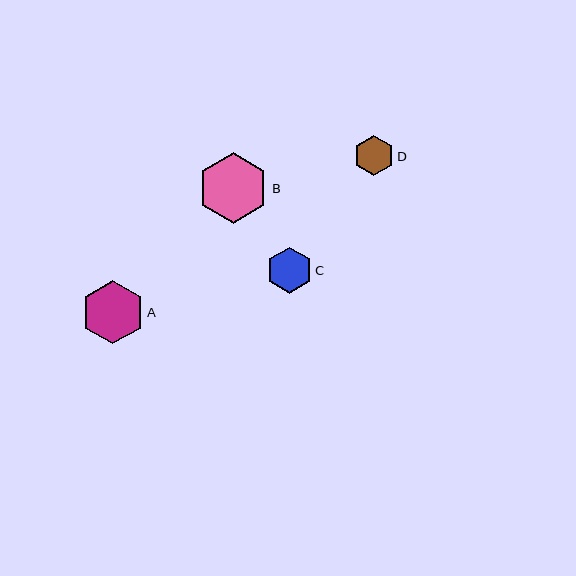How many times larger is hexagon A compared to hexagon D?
Hexagon A is approximately 1.6 times the size of hexagon D.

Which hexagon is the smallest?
Hexagon D is the smallest with a size of approximately 40 pixels.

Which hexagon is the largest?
Hexagon B is the largest with a size of approximately 70 pixels.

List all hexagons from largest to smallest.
From largest to smallest: B, A, C, D.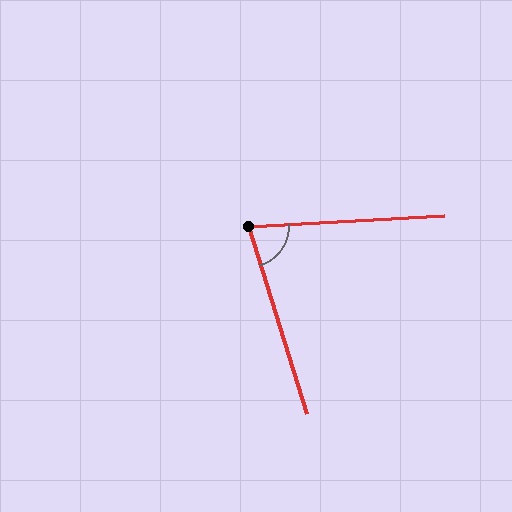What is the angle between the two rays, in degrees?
Approximately 76 degrees.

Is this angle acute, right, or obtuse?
It is acute.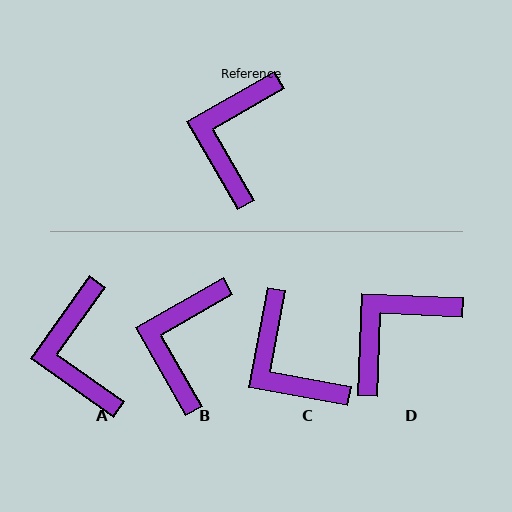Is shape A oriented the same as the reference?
No, it is off by about 25 degrees.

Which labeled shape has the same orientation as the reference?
B.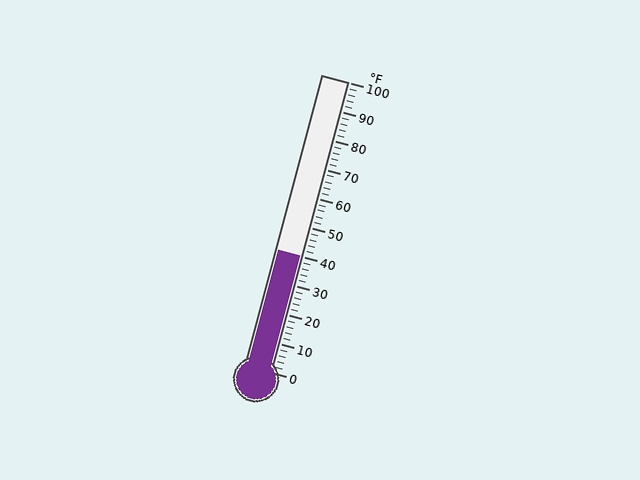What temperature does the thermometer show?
The thermometer shows approximately 40°F.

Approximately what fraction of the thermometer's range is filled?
The thermometer is filled to approximately 40% of its range.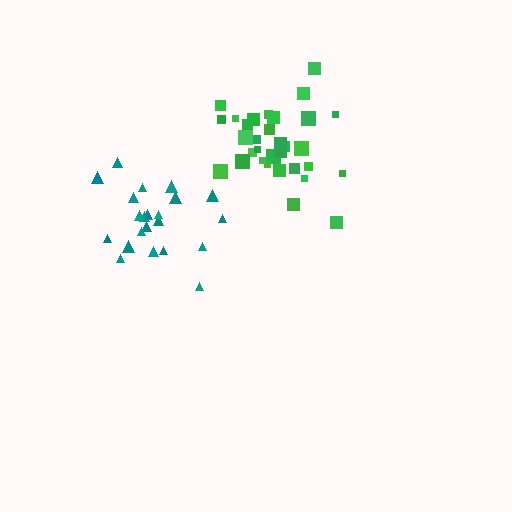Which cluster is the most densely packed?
Green.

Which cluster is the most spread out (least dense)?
Teal.